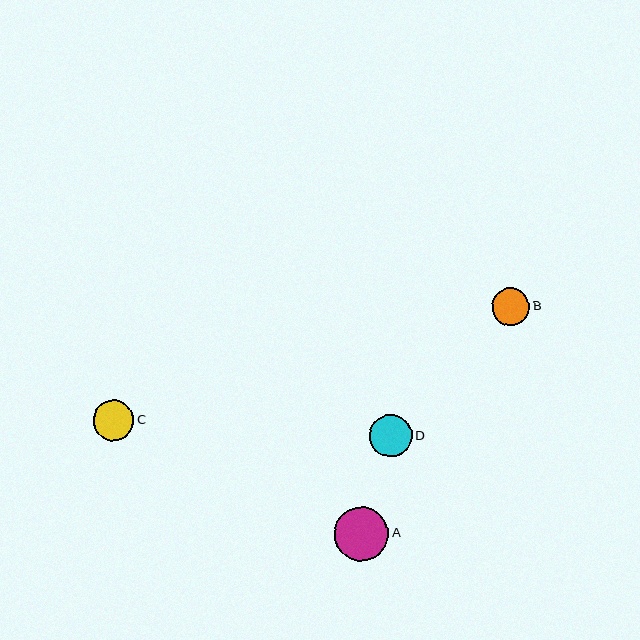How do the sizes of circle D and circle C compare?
Circle D and circle C are approximately the same size.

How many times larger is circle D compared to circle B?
Circle D is approximately 1.1 times the size of circle B.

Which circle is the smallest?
Circle B is the smallest with a size of approximately 38 pixels.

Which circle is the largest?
Circle A is the largest with a size of approximately 54 pixels.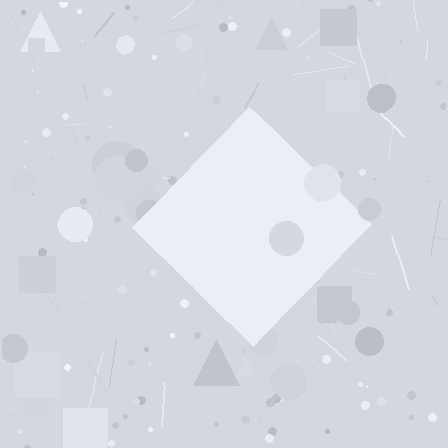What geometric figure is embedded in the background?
A diamond is embedded in the background.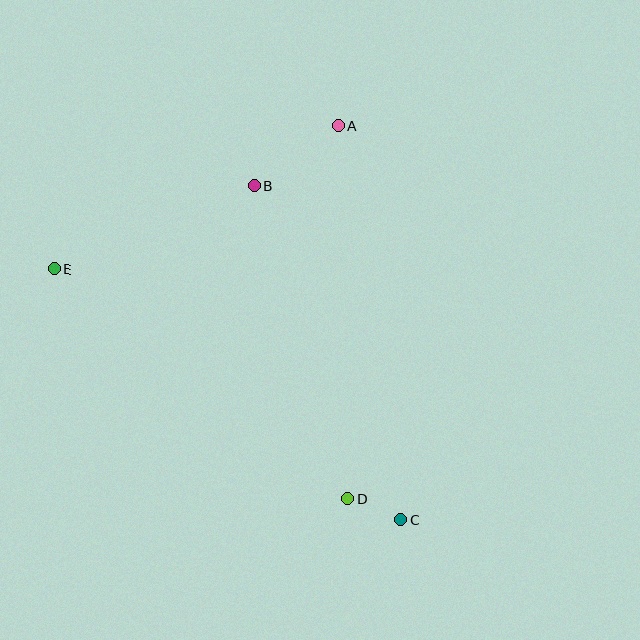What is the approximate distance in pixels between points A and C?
The distance between A and C is approximately 399 pixels.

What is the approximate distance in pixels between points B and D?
The distance between B and D is approximately 327 pixels.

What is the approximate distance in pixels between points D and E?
The distance between D and E is approximately 372 pixels.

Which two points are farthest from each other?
Points C and E are farthest from each other.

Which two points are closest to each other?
Points C and D are closest to each other.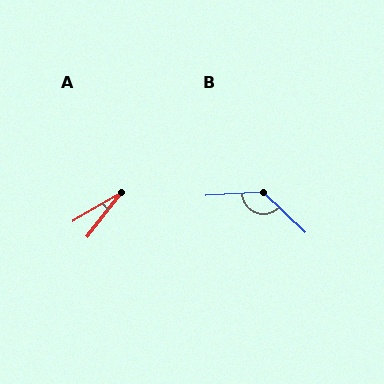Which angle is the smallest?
A, at approximately 22 degrees.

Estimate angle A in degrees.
Approximately 22 degrees.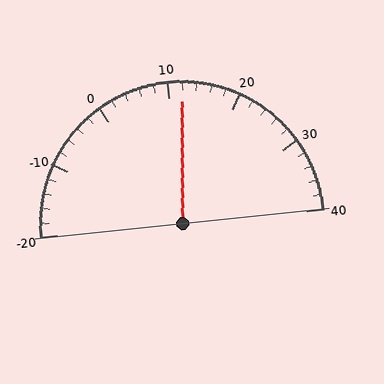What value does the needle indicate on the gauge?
The needle indicates approximately 12.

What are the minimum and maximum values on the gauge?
The gauge ranges from -20 to 40.